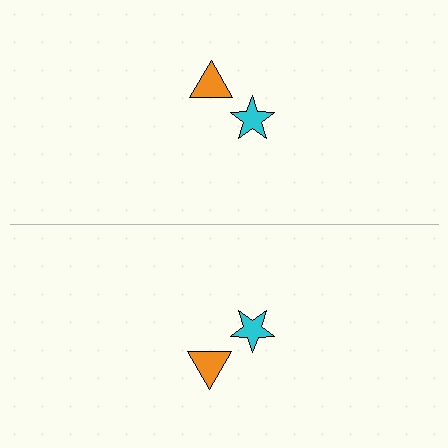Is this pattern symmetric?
Yes, this pattern has bilateral (reflection) symmetry.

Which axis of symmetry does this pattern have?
The pattern has a horizontal axis of symmetry running through the center of the image.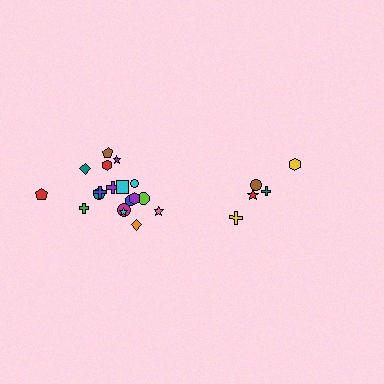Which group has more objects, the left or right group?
The left group.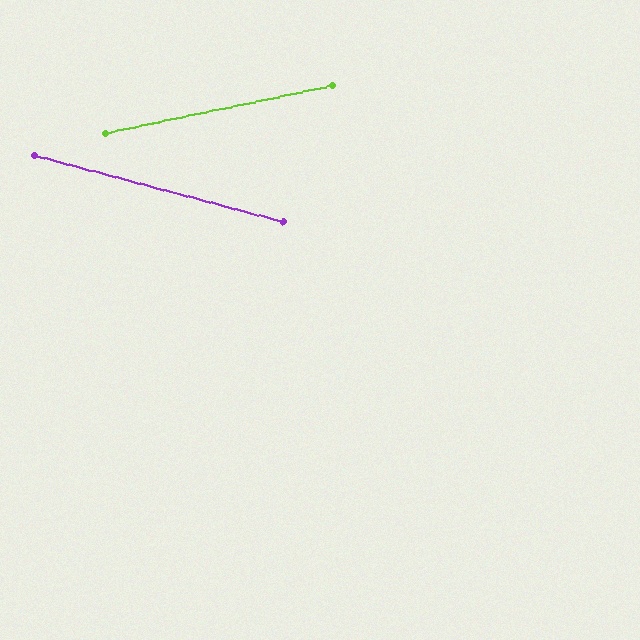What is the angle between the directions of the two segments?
Approximately 27 degrees.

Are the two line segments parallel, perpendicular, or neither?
Neither parallel nor perpendicular — they differ by about 27°.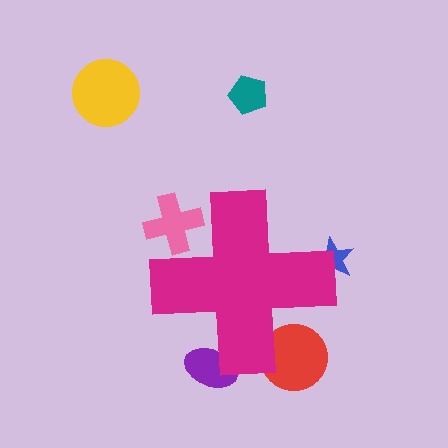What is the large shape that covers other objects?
A magenta cross.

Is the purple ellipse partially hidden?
Yes, the purple ellipse is partially hidden behind the magenta cross.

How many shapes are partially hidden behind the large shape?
4 shapes are partially hidden.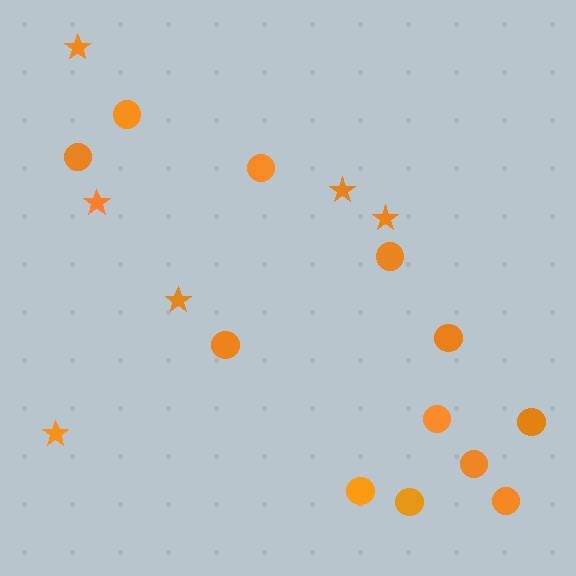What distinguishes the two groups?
There are 2 groups: one group of stars (6) and one group of circles (12).